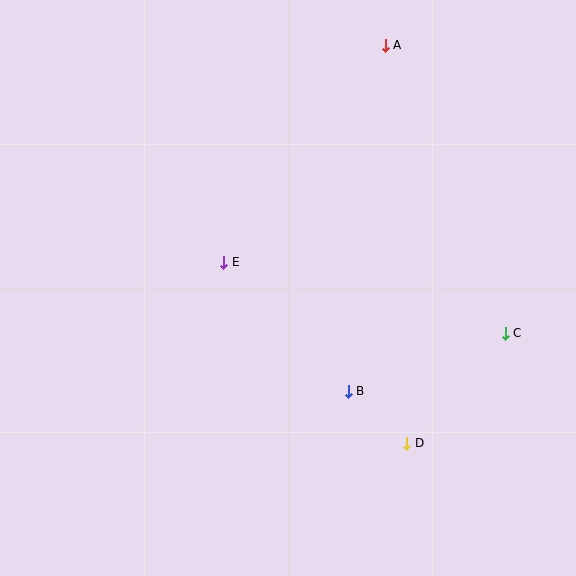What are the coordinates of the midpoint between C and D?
The midpoint between C and D is at (456, 388).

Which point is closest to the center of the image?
Point E at (224, 262) is closest to the center.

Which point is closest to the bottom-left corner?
Point E is closest to the bottom-left corner.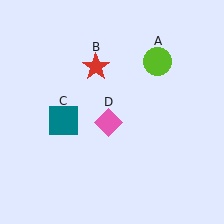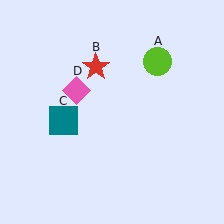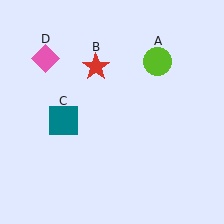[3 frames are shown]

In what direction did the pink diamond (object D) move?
The pink diamond (object D) moved up and to the left.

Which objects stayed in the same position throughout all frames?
Lime circle (object A) and red star (object B) and teal square (object C) remained stationary.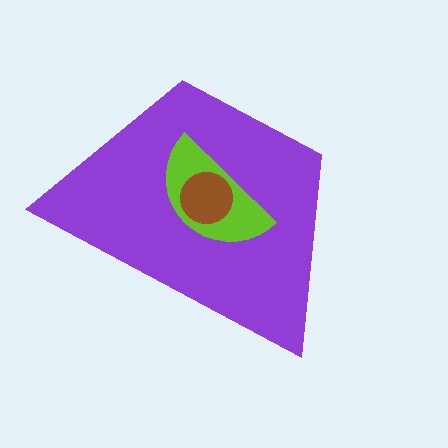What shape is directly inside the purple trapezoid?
The lime semicircle.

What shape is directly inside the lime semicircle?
The brown circle.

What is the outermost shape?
The purple trapezoid.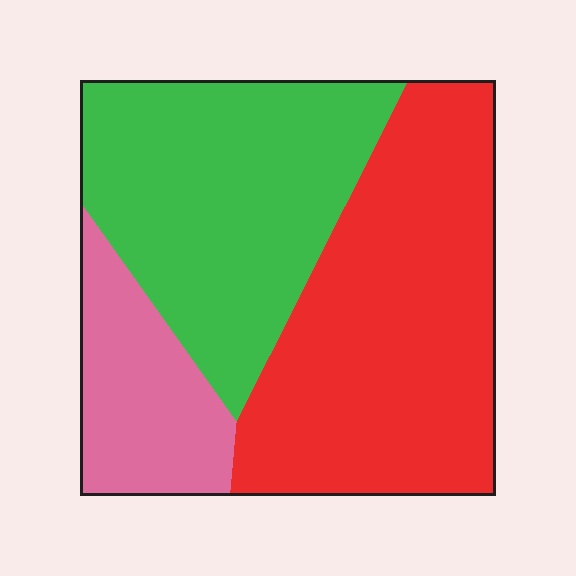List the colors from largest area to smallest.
From largest to smallest: red, green, pink.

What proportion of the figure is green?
Green takes up between a quarter and a half of the figure.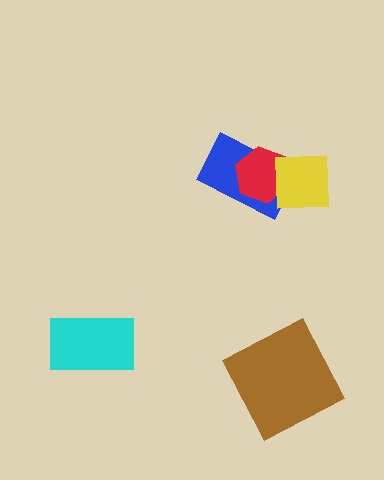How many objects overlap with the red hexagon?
2 objects overlap with the red hexagon.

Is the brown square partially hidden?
No, no other shape covers it.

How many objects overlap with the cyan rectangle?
0 objects overlap with the cyan rectangle.